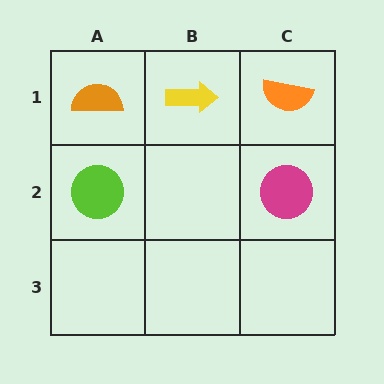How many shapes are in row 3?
0 shapes.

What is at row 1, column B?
A yellow arrow.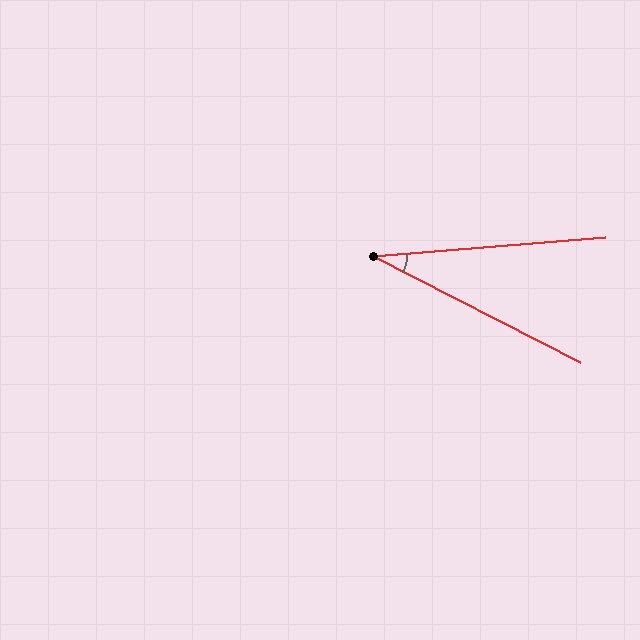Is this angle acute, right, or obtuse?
It is acute.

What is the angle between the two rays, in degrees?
Approximately 32 degrees.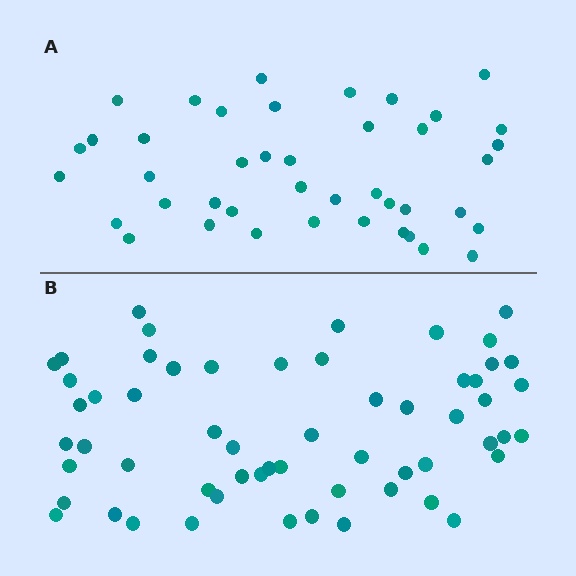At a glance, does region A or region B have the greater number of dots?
Region B (the bottom region) has more dots.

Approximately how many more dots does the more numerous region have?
Region B has approximately 15 more dots than region A.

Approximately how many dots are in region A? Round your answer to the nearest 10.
About 40 dots. (The exact count is 42, which rounds to 40.)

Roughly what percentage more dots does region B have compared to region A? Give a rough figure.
About 40% more.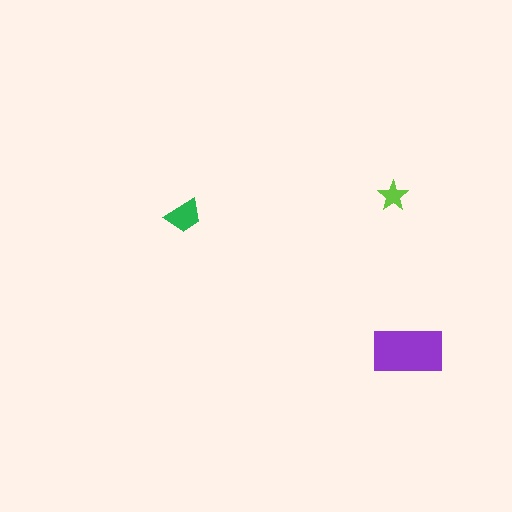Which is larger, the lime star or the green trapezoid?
The green trapezoid.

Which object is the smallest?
The lime star.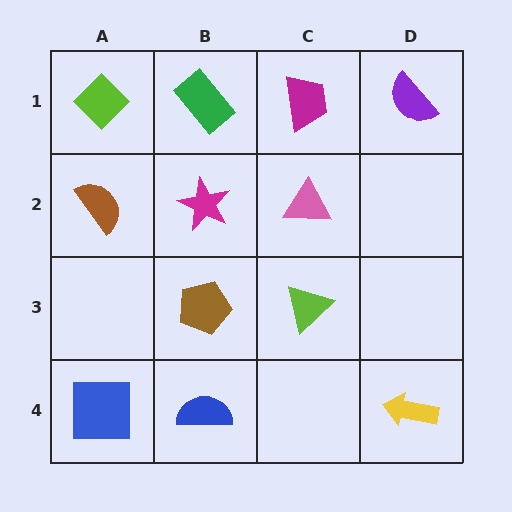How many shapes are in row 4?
3 shapes.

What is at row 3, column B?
A brown pentagon.